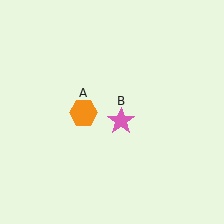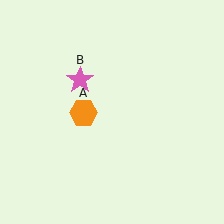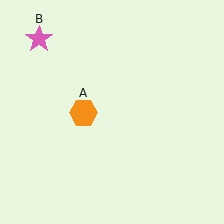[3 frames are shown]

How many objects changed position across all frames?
1 object changed position: pink star (object B).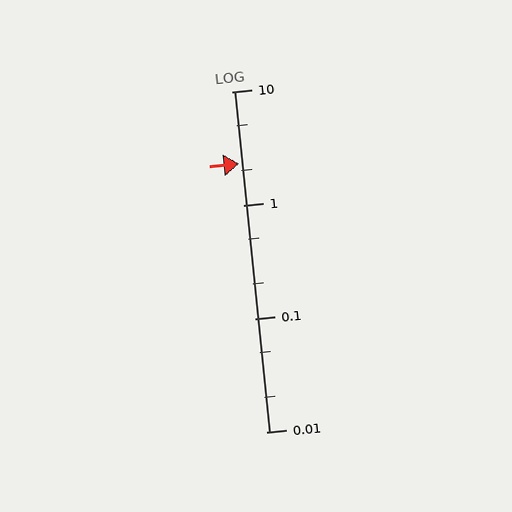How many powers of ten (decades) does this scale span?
The scale spans 3 decades, from 0.01 to 10.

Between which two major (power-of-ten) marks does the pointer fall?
The pointer is between 1 and 10.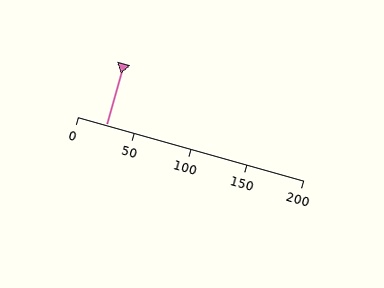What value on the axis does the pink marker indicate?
The marker indicates approximately 25.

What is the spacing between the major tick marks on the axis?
The major ticks are spaced 50 apart.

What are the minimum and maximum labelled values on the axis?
The axis runs from 0 to 200.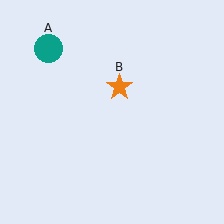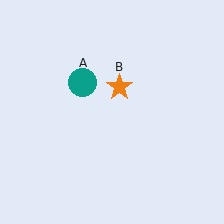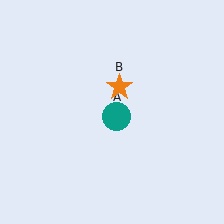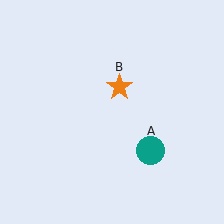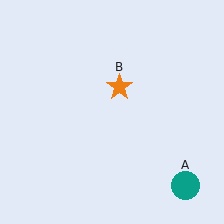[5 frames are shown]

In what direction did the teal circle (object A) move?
The teal circle (object A) moved down and to the right.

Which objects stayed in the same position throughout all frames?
Orange star (object B) remained stationary.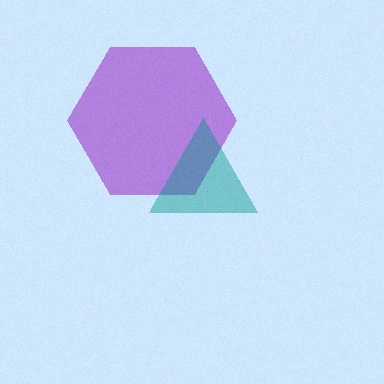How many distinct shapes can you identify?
There are 2 distinct shapes: a purple hexagon, a teal triangle.